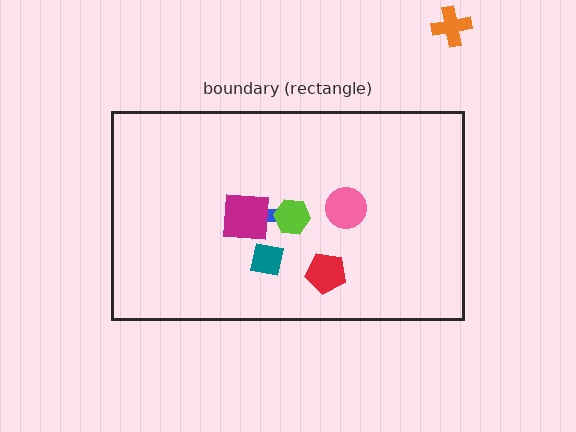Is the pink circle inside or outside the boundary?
Inside.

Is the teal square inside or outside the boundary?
Inside.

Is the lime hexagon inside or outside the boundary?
Inside.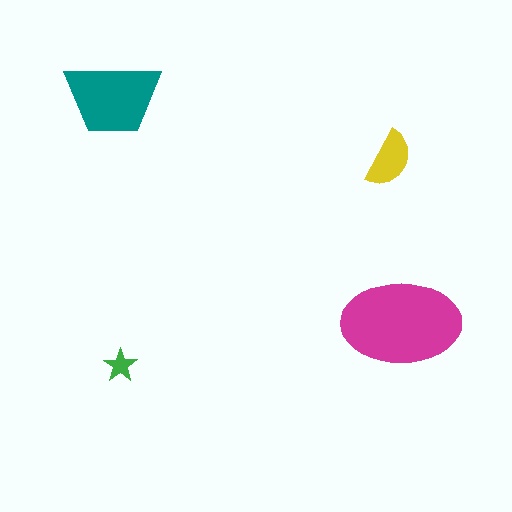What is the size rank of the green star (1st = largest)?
4th.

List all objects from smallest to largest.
The green star, the yellow semicircle, the teal trapezoid, the magenta ellipse.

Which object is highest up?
The teal trapezoid is topmost.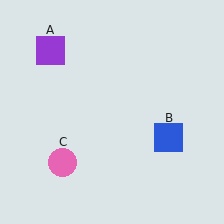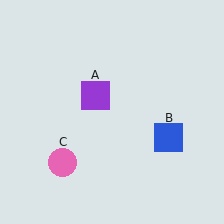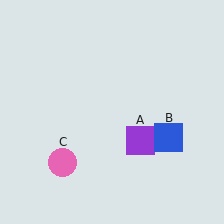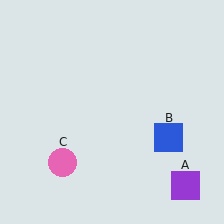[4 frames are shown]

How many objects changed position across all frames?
1 object changed position: purple square (object A).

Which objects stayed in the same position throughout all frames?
Blue square (object B) and pink circle (object C) remained stationary.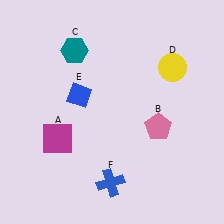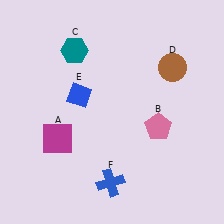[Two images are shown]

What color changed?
The circle (D) changed from yellow in Image 1 to brown in Image 2.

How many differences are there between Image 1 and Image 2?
There is 1 difference between the two images.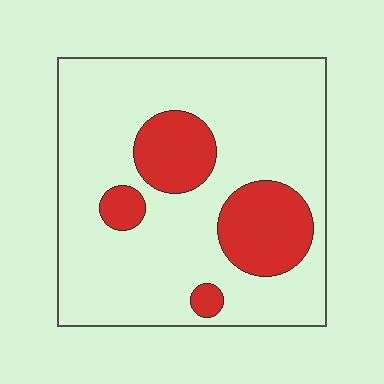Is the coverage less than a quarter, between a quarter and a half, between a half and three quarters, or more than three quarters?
Less than a quarter.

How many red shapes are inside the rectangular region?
4.